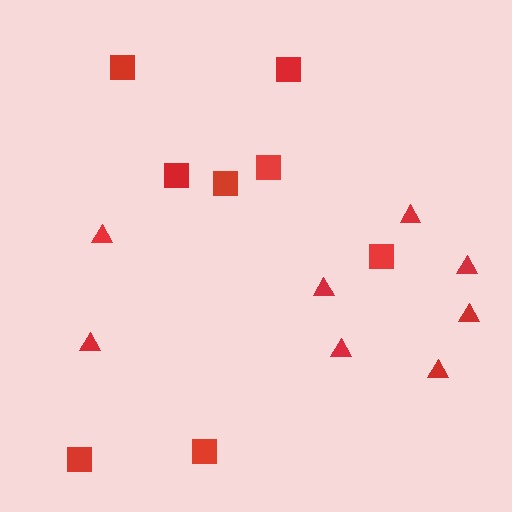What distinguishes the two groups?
There are 2 groups: one group of triangles (8) and one group of squares (8).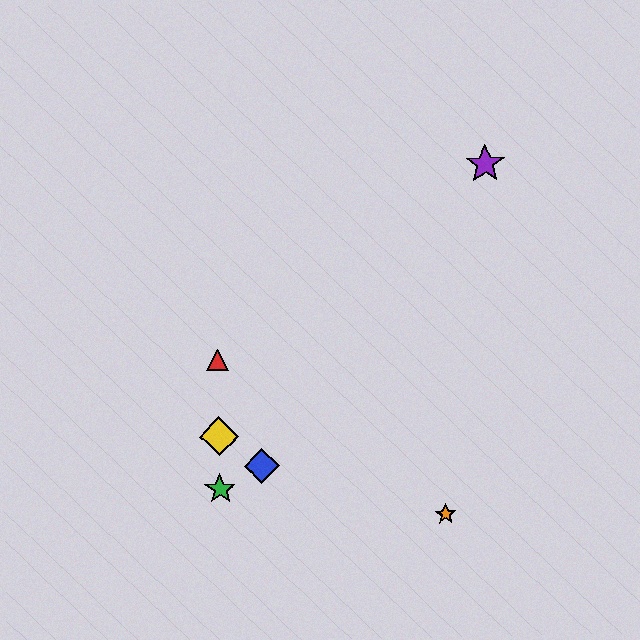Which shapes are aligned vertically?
The red triangle, the green star, the yellow diamond are aligned vertically.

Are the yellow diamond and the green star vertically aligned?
Yes, both are at x≈219.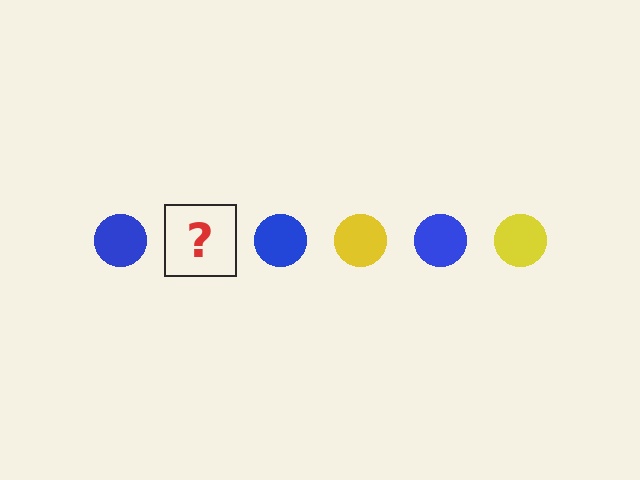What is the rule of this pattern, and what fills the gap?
The rule is that the pattern cycles through blue, yellow circles. The gap should be filled with a yellow circle.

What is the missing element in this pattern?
The missing element is a yellow circle.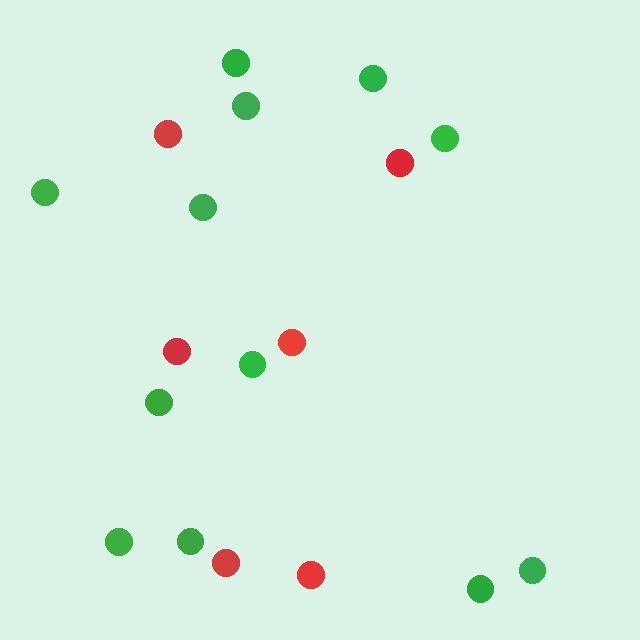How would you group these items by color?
There are 2 groups: one group of green circles (12) and one group of red circles (6).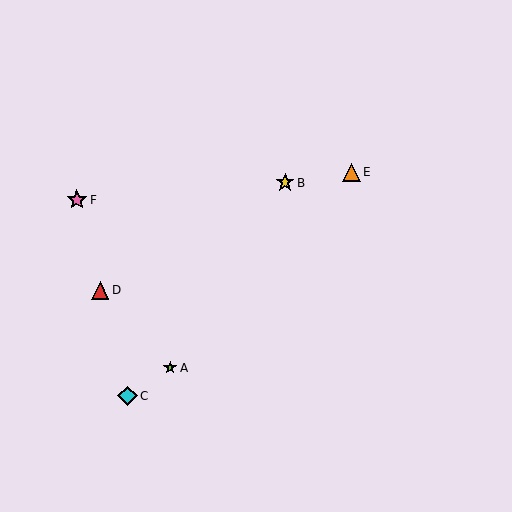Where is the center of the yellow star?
The center of the yellow star is at (285, 183).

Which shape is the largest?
The pink star (labeled F) is the largest.